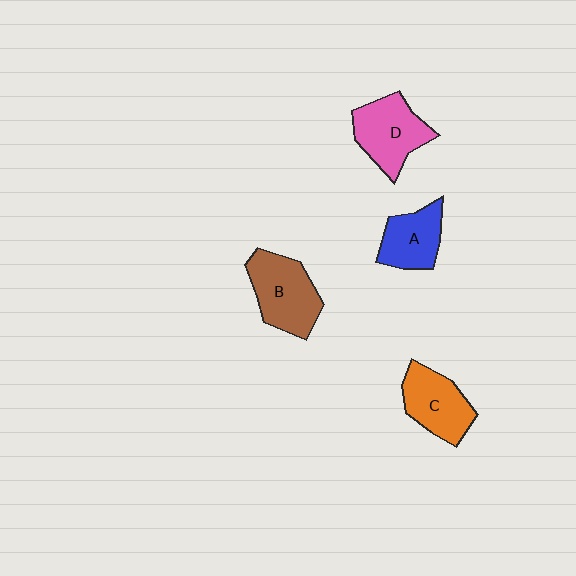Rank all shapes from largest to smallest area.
From largest to smallest: B (brown), D (pink), C (orange), A (blue).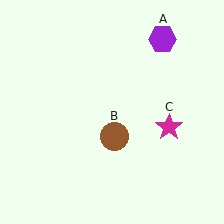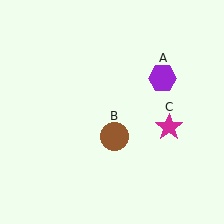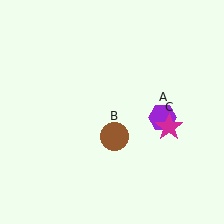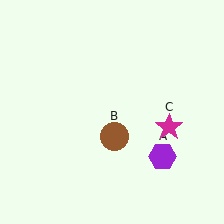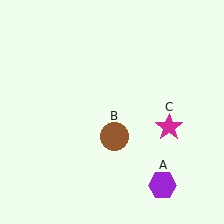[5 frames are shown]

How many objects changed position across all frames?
1 object changed position: purple hexagon (object A).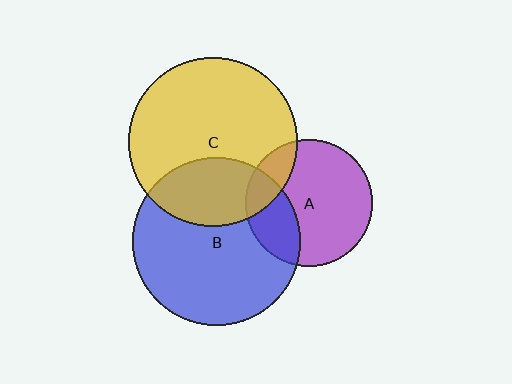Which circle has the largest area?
Circle C (yellow).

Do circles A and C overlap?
Yes.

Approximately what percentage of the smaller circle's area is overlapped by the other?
Approximately 15%.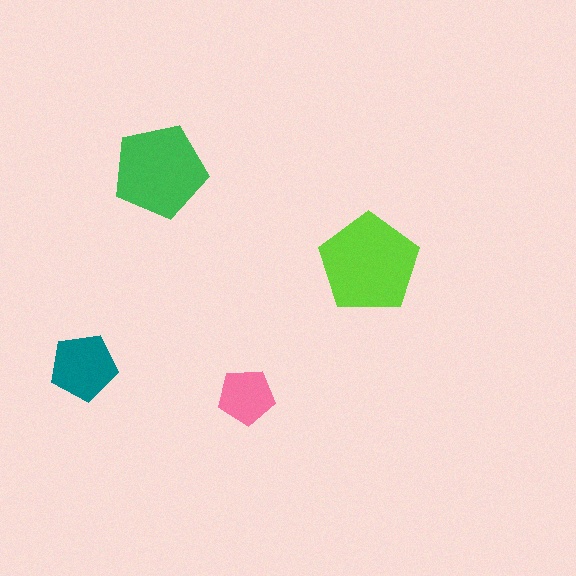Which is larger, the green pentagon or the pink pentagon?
The green one.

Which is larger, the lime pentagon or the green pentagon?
The lime one.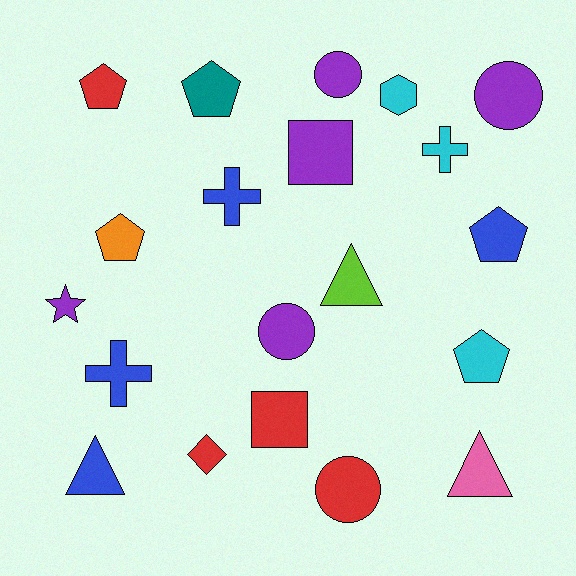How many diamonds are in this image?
There is 1 diamond.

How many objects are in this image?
There are 20 objects.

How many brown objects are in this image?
There are no brown objects.